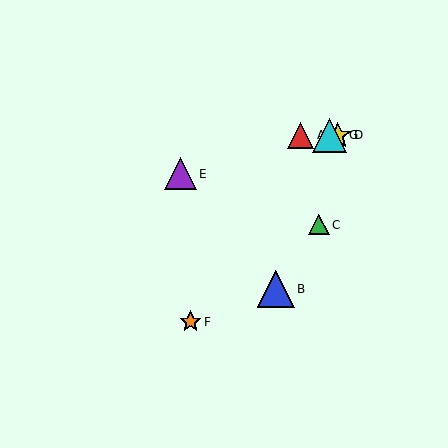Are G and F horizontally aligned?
No, G is at y≈135 and F is at y≈322.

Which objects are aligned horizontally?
Objects A, D, G are aligned horizontally.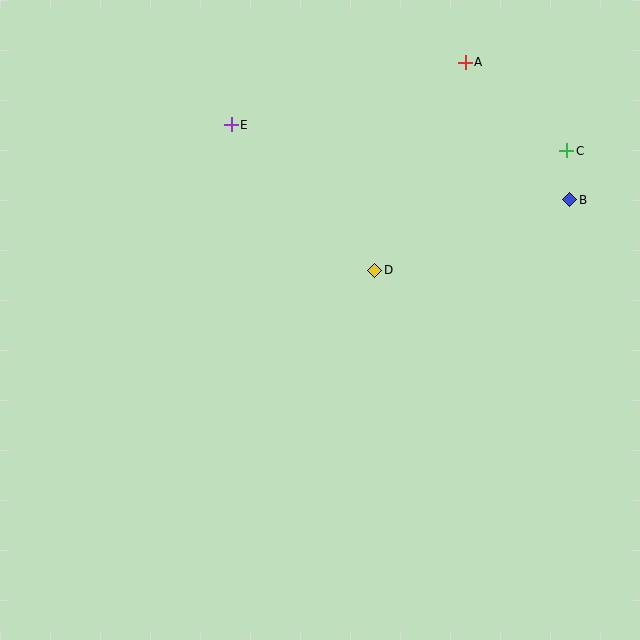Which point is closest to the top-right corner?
Point C is closest to the top-right corner.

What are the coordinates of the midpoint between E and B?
The midpoint between E and B is at (400, 162).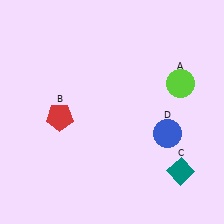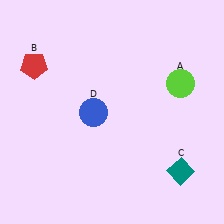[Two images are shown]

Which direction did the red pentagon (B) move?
The red pentagon (B) moved up.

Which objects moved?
The objects that moved are: the red pentagon (B), the blue circle (D).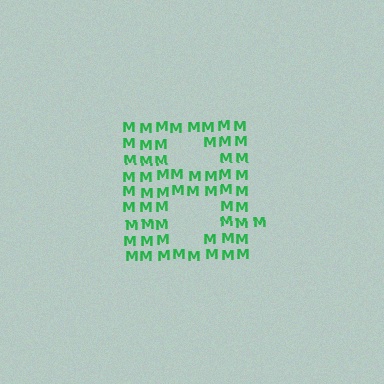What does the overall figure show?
The overall figure shows the letter B.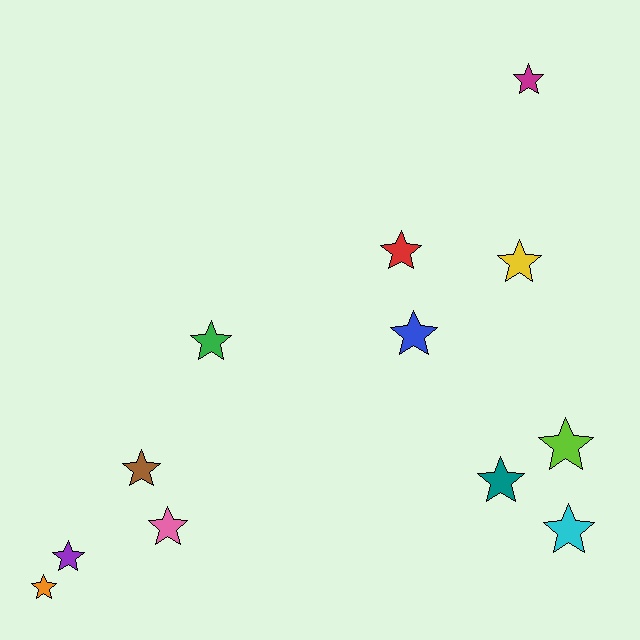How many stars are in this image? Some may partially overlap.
There are 12 stars.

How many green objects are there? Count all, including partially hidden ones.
There is 1 green object.